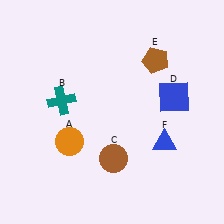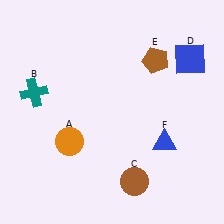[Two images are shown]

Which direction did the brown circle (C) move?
The brown circle (C) moved down.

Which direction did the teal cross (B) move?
The teal cross (B) moved left.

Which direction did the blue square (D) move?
The blue square (D) moved up.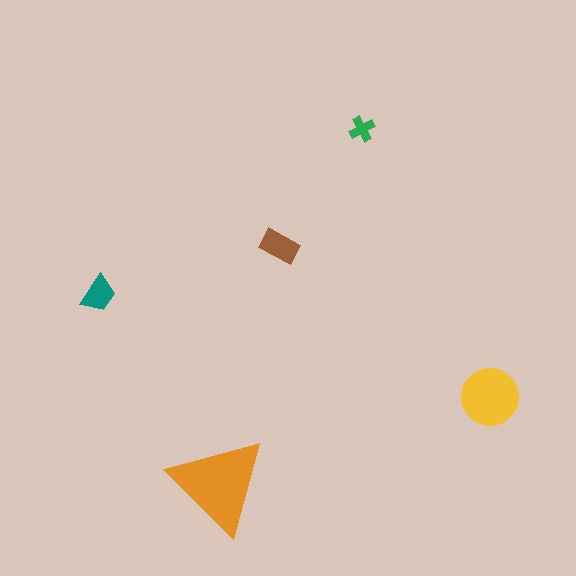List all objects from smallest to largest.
The green cross, the teal trapezoid, the brown rectangle, the yellow circle, the orange triangle.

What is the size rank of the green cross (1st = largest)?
5th.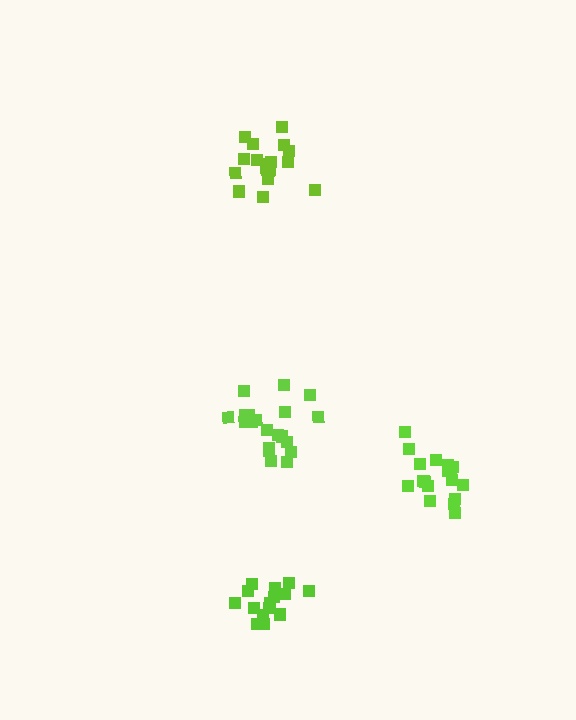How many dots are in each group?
Group 1: 21 dots, Group 2: 18 dots, Group 3: 18 dots, Group 4: 15 dots (72 total).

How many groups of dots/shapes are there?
There are 4 groups.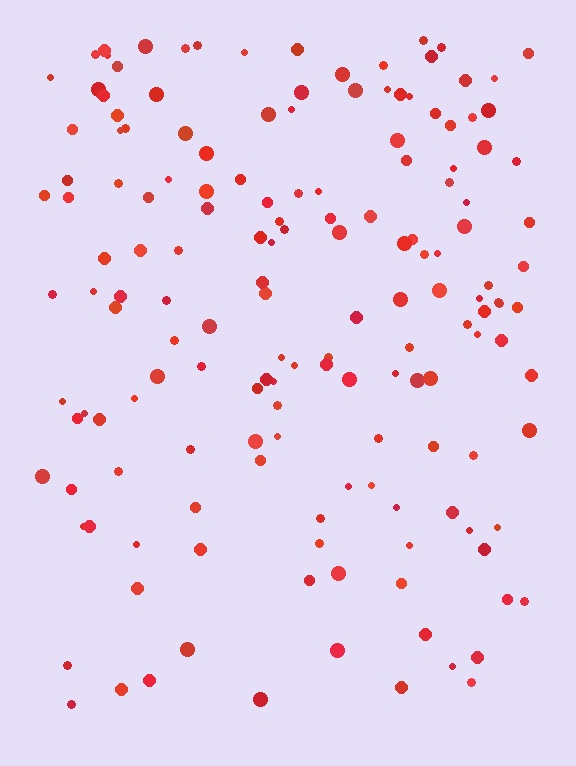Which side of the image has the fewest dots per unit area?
The bottom.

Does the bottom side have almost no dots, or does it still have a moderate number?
Still a moderate number, just noticeably fewer than the top.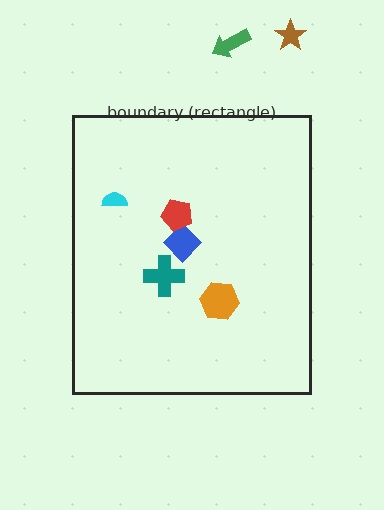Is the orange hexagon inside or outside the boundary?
Inside.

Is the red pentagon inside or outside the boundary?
Inside.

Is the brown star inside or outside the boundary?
Outside.